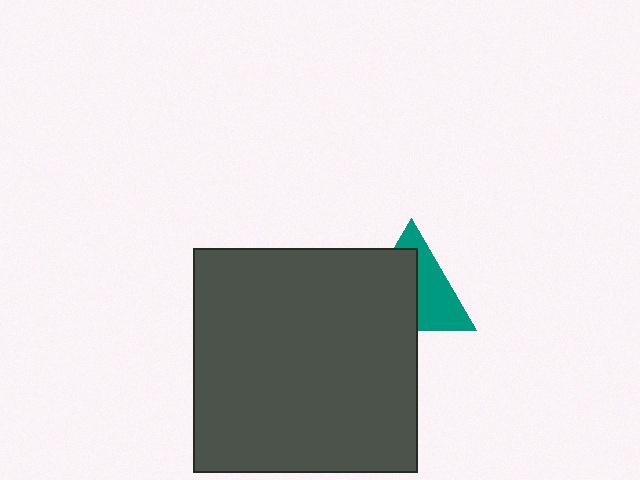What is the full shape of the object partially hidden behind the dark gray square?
The partially hidden object is a teal triangle.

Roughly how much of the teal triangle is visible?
About half of it is visible (roughly 46%).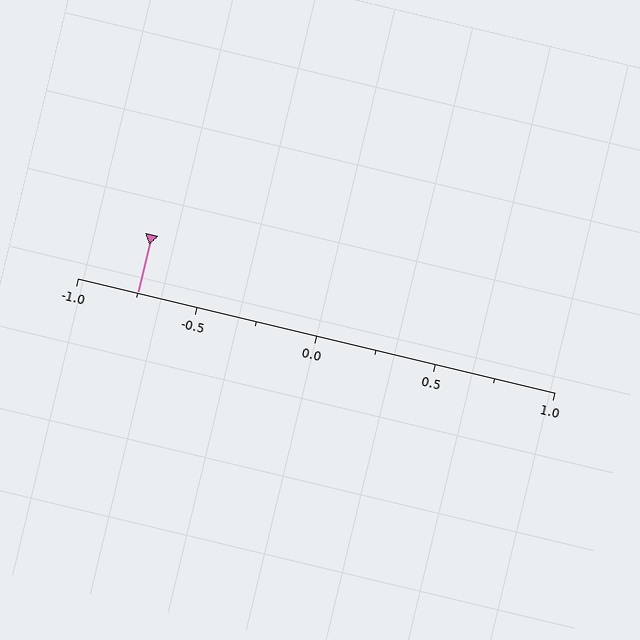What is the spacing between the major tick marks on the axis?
The major ticks are spaced 0.5 apart.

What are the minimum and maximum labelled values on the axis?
The axis runs from -1.0 to 1.0.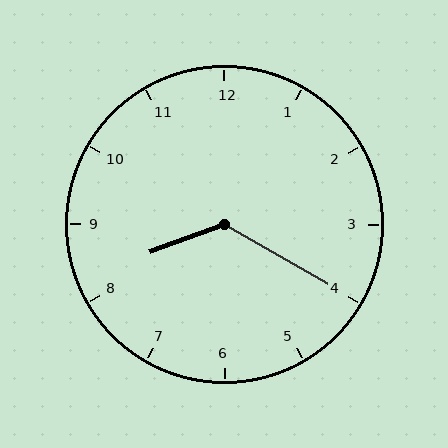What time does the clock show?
8:20.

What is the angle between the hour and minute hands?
Approximately 130 degrees.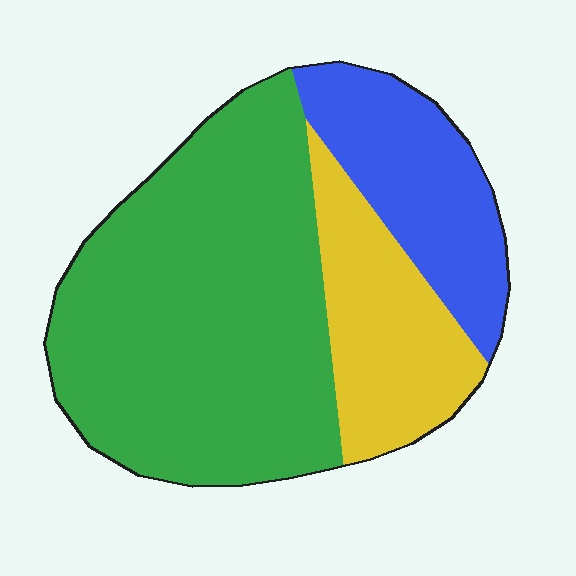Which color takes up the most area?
Green, at roughly 60%.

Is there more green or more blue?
Green.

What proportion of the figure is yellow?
Yellow takes up about one fifth (1/5) of the figure.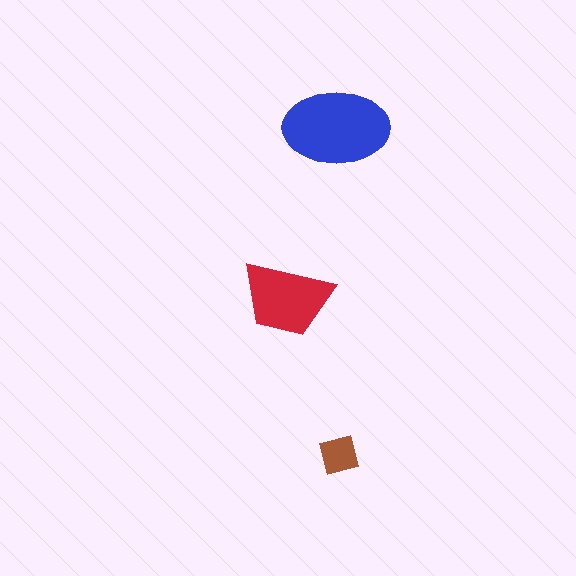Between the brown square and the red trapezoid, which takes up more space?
The red trapezoid.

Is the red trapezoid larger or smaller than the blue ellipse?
Smaller.